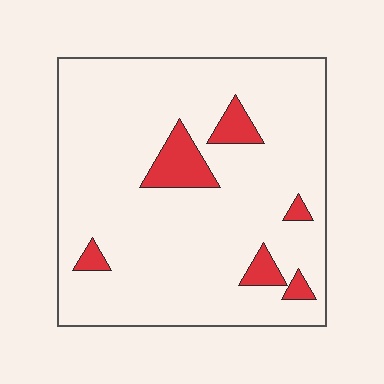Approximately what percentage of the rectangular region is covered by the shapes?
Approximately 10%.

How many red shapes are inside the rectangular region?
6.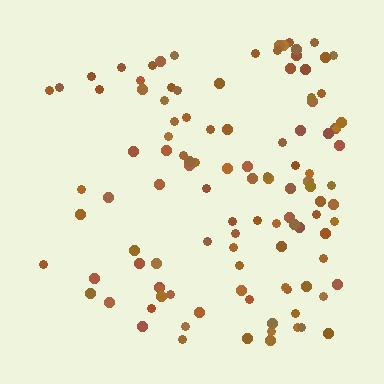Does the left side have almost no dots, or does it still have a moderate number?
Still a moderate number, just noticeably fewer than the right.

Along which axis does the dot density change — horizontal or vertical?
Horizontal.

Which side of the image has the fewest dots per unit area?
The left.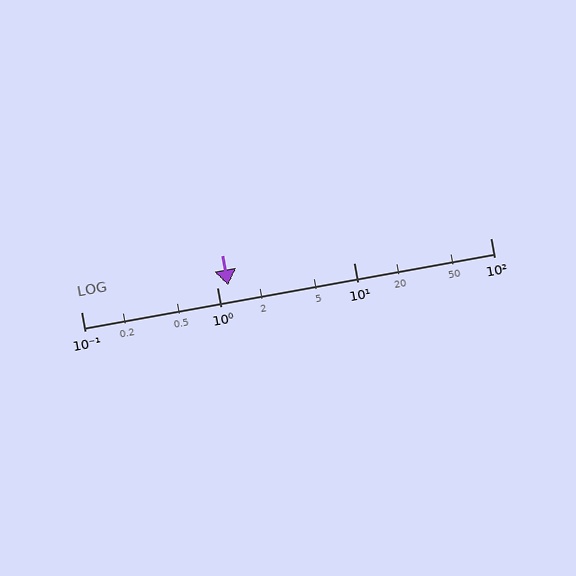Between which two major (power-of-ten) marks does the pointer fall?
The pointer is between 1 and 10.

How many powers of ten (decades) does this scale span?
The scale spans 3 decades, from 0.1 to 100.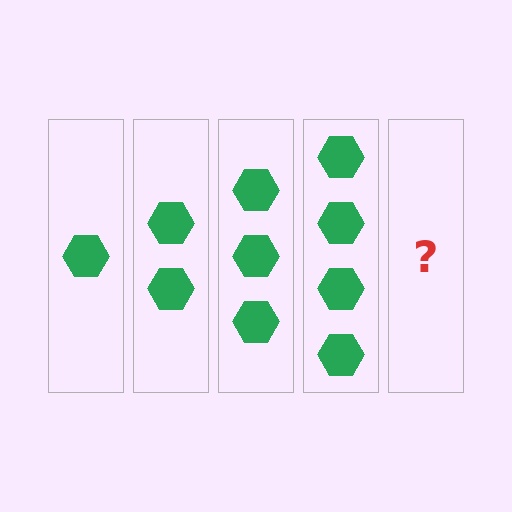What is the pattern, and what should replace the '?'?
The pattern is that each step adds one more hexagon. The '?' should be 5 hexagons.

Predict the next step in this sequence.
The next step is 5 hexagons.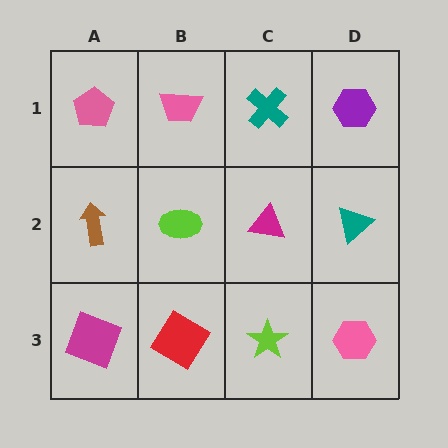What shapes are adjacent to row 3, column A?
A brown arrow (row 2, column A), a red diamond (row 3, column B).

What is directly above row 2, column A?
A pink pentagon.